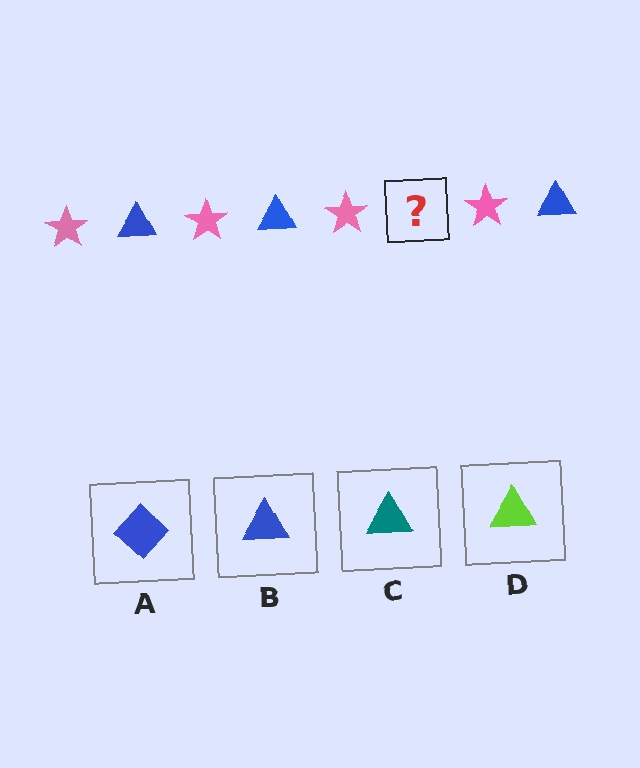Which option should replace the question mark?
Option B.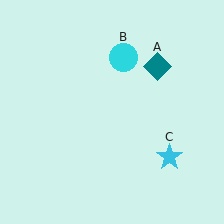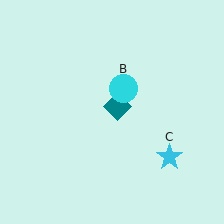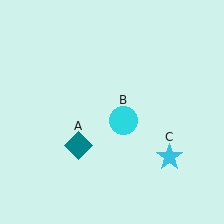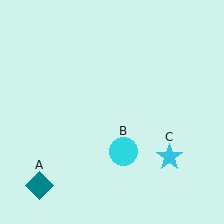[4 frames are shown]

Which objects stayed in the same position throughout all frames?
Cyan star (object C) remained stationary.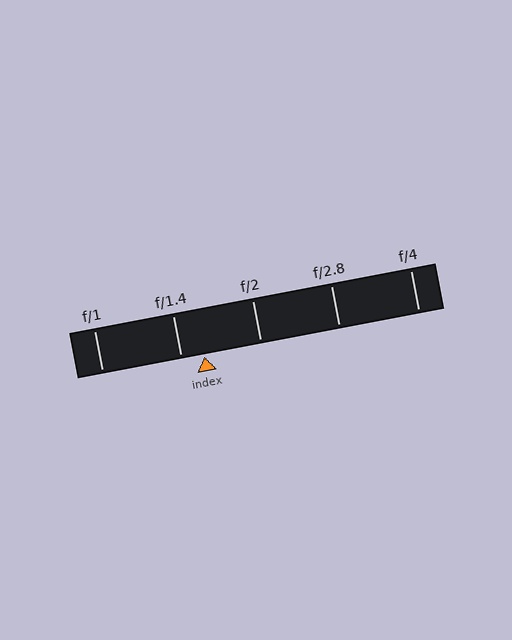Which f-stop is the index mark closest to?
The index mark is closest to f/1.4.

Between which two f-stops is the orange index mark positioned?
The index mark is between f/1.4 and f/2.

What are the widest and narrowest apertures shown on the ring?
The widest aperture shown is f/1 and the narrowest is f/4.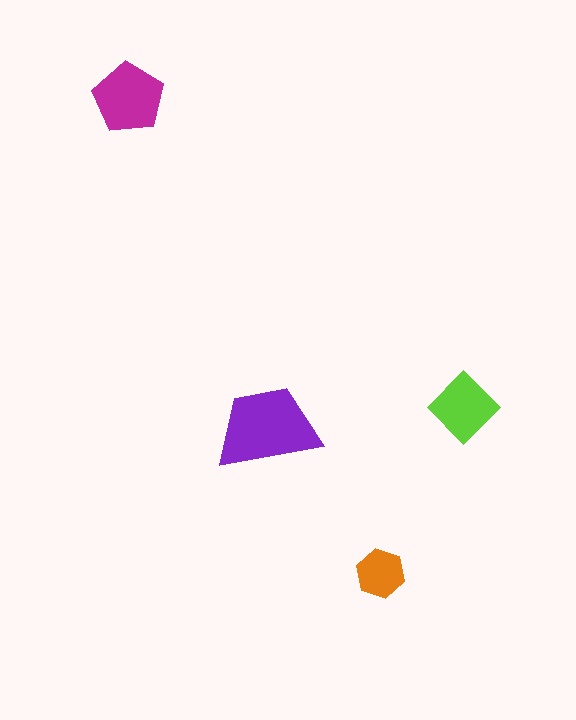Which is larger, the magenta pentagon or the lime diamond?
The magenta pentagon.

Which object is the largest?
The purple trapezoid.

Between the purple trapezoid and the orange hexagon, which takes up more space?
The purple trapezoid.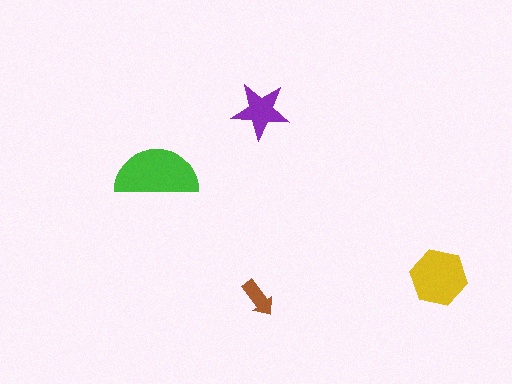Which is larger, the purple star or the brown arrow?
The purple star.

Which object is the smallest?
The brown arrow.